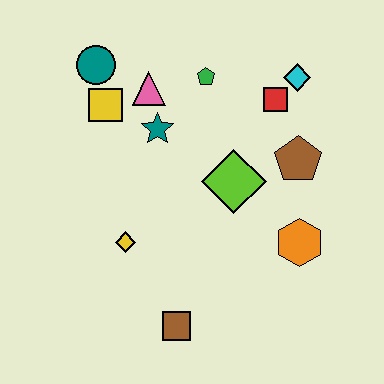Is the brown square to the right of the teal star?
Yes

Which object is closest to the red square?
The cyan diamond is closest to the red square.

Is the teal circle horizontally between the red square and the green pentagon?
No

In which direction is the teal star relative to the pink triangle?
The teal star is below the pink triangle.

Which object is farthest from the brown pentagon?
The teal circle is farthest from the brown pentagon.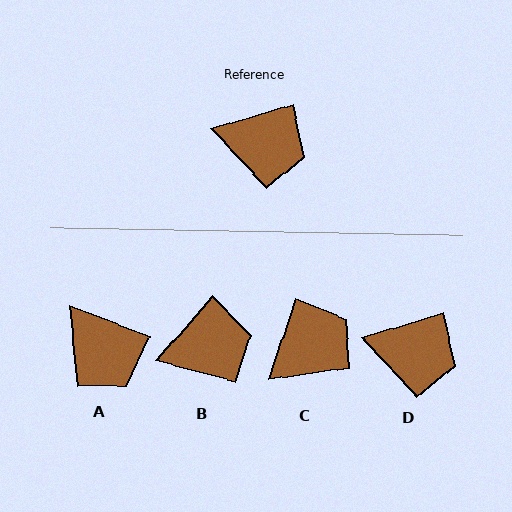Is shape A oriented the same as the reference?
No, it is off by about 38 degrees.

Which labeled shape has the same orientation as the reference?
D.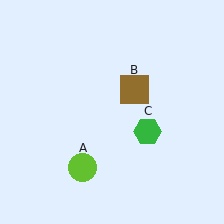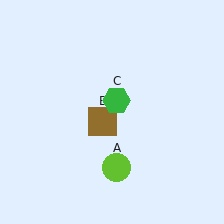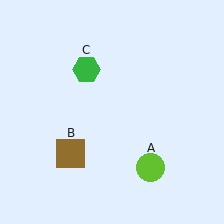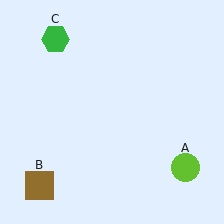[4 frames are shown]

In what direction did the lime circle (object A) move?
The lime circle (object A) moved right.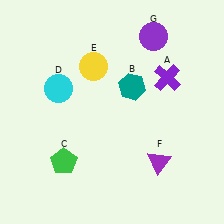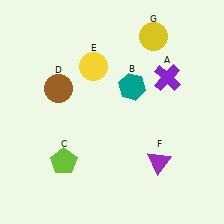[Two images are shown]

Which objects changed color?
C changed from green to lime. D changed from cyan to brown. G changed from purple to yellow.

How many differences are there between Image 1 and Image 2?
There are 3 differences between the two images.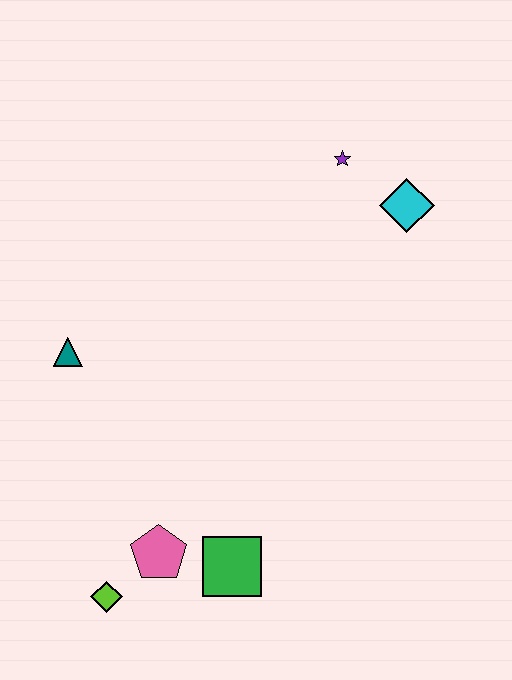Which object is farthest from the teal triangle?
The cyan diamond is farthest from the teal triangle.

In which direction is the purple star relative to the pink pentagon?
The purple star is above the pink pentagon.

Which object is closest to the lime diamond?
The pink pentagon is closest to the lime diamond.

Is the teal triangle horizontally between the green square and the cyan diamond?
No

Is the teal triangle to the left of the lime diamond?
Yes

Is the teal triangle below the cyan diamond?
Yes